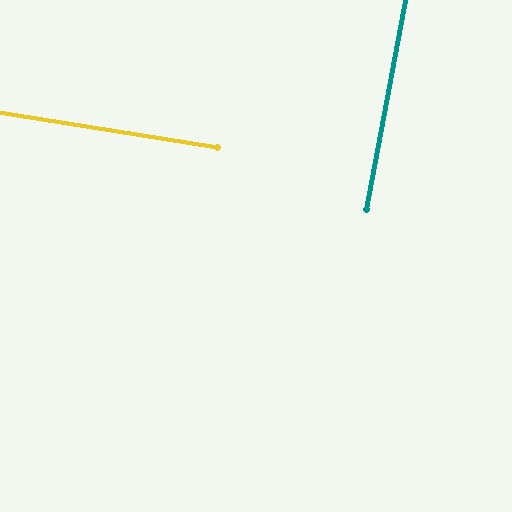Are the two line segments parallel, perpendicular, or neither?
Perpendicular — they meet at approximately 89°.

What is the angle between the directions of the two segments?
Approximately 89 degrees.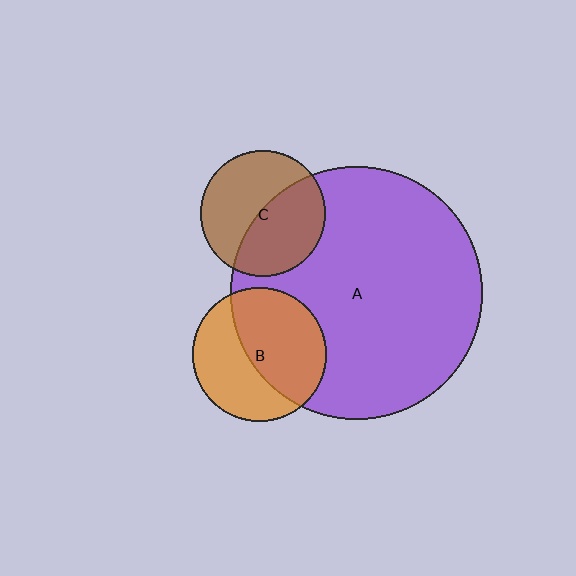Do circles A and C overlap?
Yes.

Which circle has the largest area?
Circle A (purple).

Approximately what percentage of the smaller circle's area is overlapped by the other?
Approximately 50%.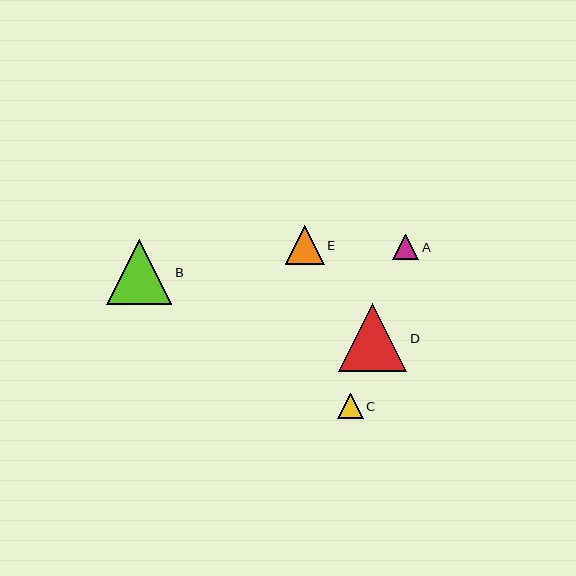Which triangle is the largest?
Triangle D is the largest with a size of approximately 68 pixels.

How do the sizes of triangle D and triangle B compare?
Triangle D and triangle B are approximately the same size.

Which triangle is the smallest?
Triangle C is the smallest with a size of approximately 26 pixels.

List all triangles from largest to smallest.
From largest to smallest: D, B, E, A, C.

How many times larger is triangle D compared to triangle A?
Triangle D is approximately 2.6 times the size of triangle A.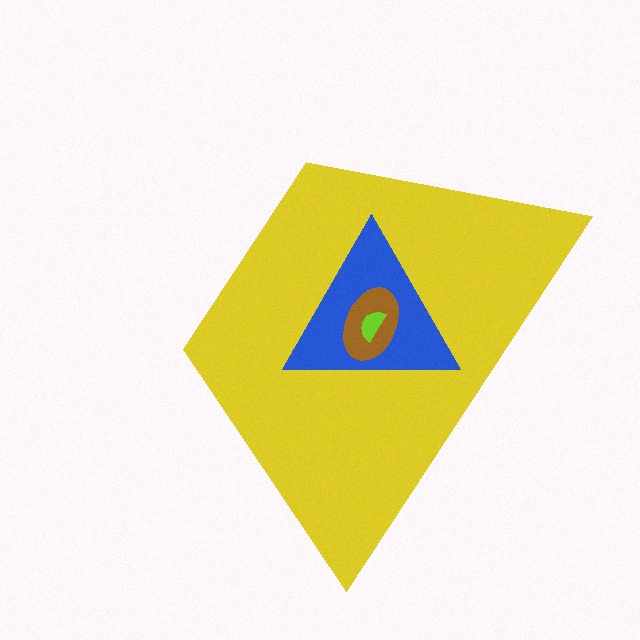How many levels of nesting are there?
4.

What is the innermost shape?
The lime semicircle.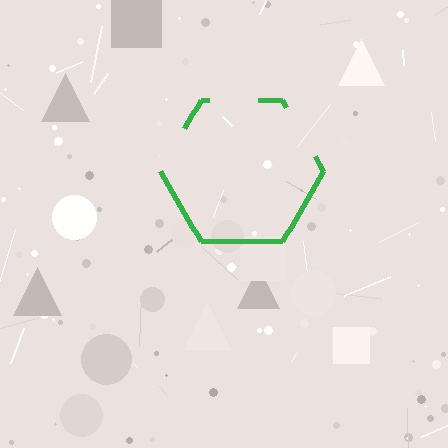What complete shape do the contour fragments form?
The contour fragments form a hexagon.